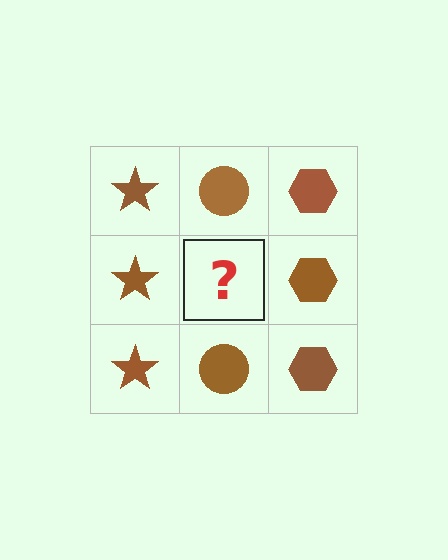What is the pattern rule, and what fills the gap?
The rule is that each column has a consistent shape. The gap should be filled with a brown circle.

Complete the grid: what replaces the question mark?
The question mark should be replaced with a brown circle.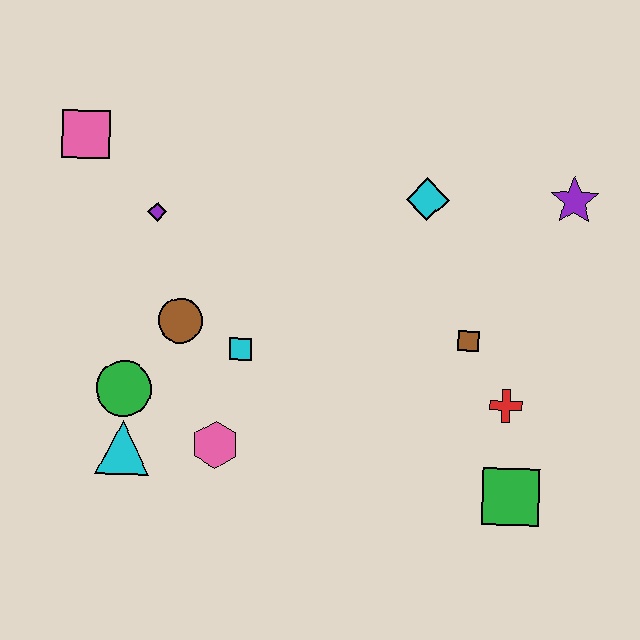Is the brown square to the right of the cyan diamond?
Yes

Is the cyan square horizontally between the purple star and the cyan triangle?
Yes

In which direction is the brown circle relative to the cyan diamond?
The brown circle is to the left of the cyan diamond.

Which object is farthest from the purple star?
The cyan triangle is farthest from the purple star.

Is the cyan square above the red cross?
Yes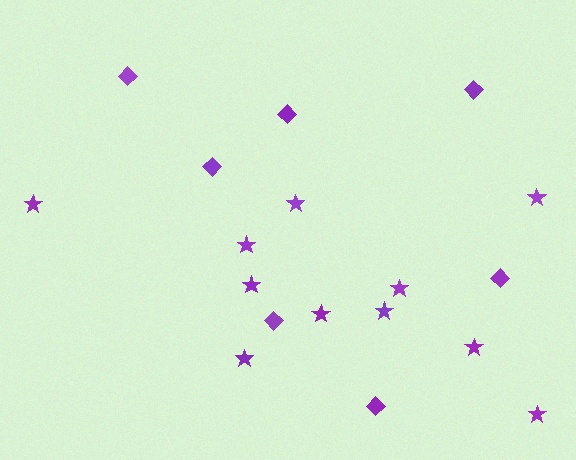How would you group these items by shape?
There are 2 groups: one group of stars (11) and one group of diamonds (7).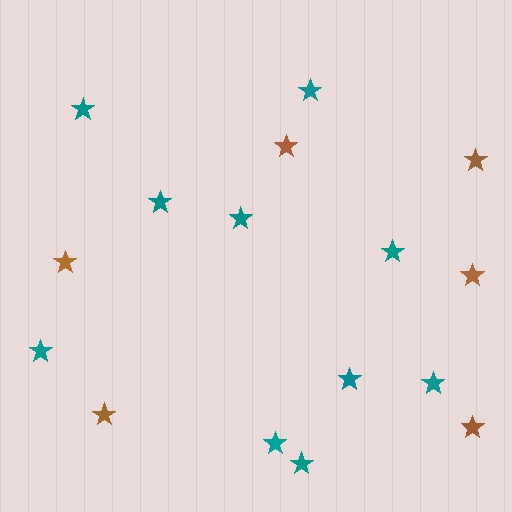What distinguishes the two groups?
There are 2 groups: one group of teal stars (10) and one group of brown stars (6).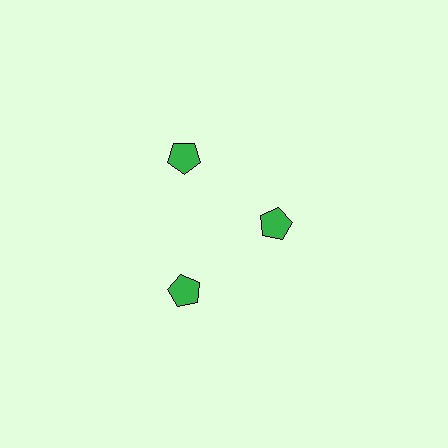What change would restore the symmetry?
The symmetry would be restored by moving it outward, back onto the ring so that all 3 pentagons sit at equal angles and equal distance from the center.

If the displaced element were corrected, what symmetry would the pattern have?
It would have 3-fold rotational symmetry — the pattern would map onto itself every 120 degrees.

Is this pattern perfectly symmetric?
No. The 3 green pentagons are arranged in a ring, but one element near the 3 o'clock position is pulled inward toward the center, breaking the 3-fold rotational symmetry.